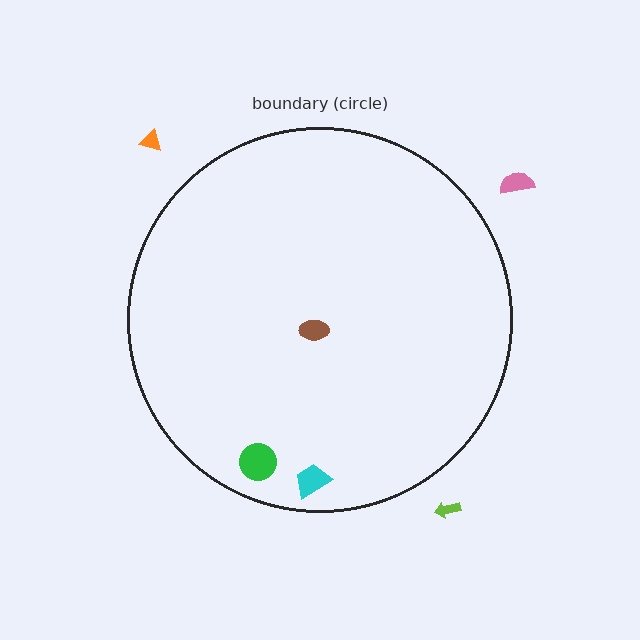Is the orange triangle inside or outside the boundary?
Outside.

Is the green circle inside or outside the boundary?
Inside.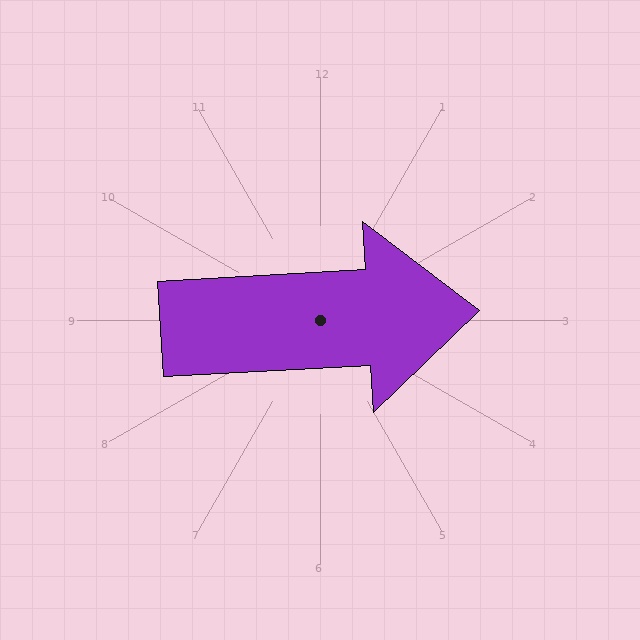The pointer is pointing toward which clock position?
Roughly 3 o'clock.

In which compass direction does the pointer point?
East.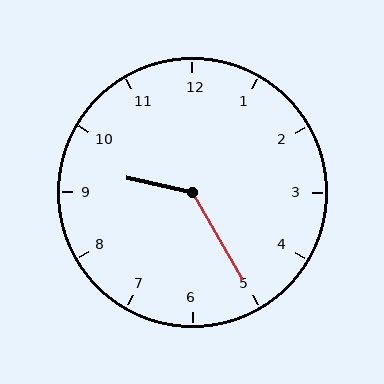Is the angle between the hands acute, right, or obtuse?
It is obtuse.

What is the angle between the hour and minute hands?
Approximately 132 degrees.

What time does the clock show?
9:25.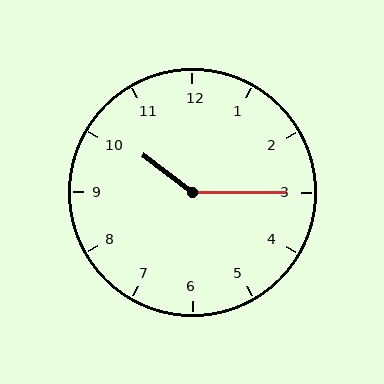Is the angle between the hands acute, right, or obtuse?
It is obtuse.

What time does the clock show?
10:15.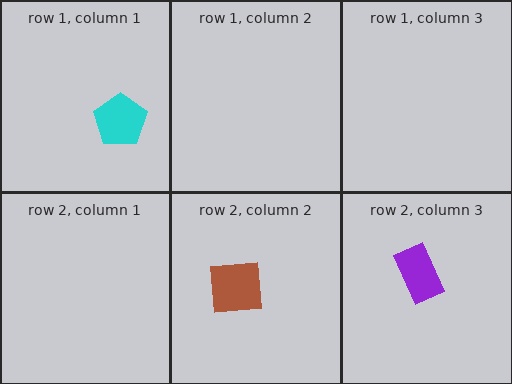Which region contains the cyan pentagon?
The row 1, column 1 region.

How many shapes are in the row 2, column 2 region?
1.